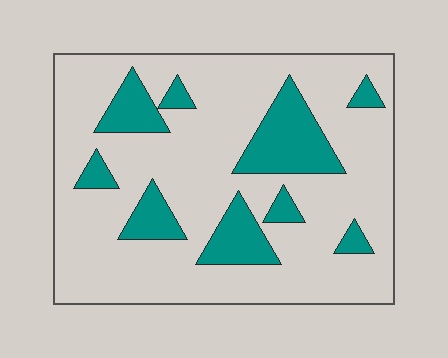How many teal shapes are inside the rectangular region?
9.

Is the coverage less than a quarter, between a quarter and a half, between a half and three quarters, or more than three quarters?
Less than a quarter.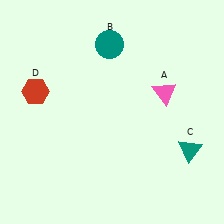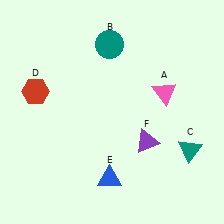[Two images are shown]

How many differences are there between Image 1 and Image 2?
There are 2 differences between the two images.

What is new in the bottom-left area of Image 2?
A blue triangle (E) was added in the bottom-left area of Image 2.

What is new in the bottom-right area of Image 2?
A purple triangle (F) was added in the bottom-right area of Image 2.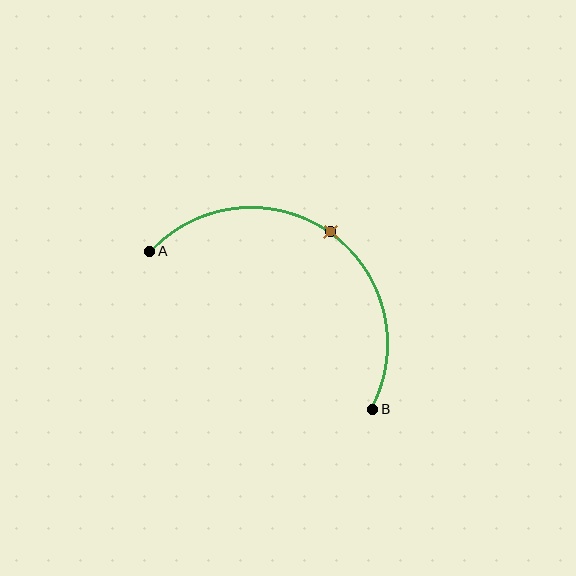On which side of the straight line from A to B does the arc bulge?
The arc bulges above and to the right of the straight line connecting A and B.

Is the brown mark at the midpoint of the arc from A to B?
Yes. The brown mark lies on the arc at equal arc-length from both A and B — it is the arc midpoint.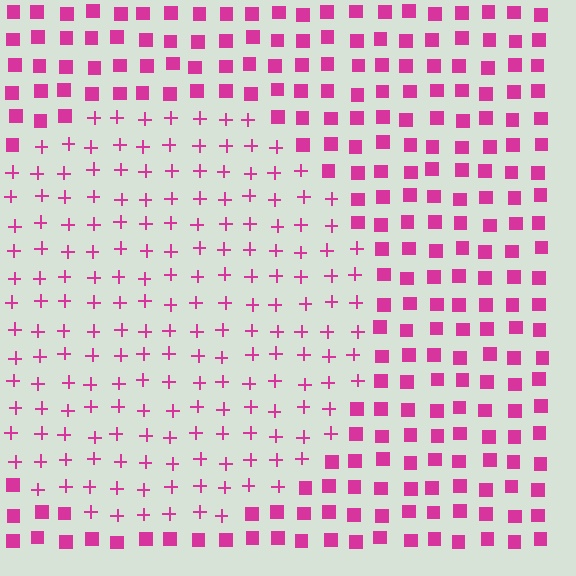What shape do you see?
I see a circle.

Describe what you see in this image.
The image is filled with small magenta elements arranged in a uniform grid. A circle-shaped region contains plus signs, while the surrounding area contains squares. The boundary is defined purely by the change in element shape.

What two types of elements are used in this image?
The image uses plus signs inside the circle region and squares outside it.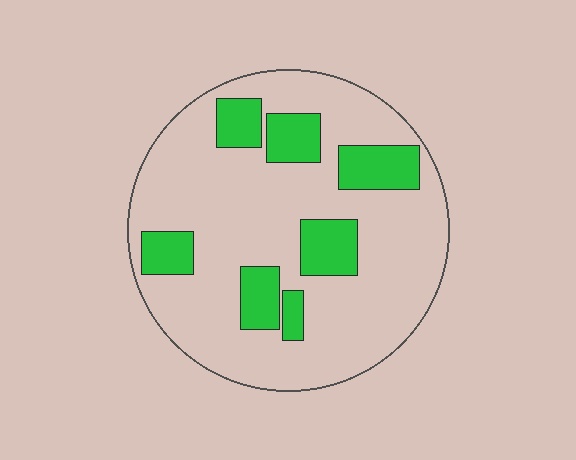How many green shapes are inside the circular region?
7.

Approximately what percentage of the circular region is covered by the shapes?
Approximately 20%.